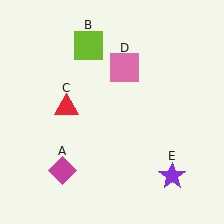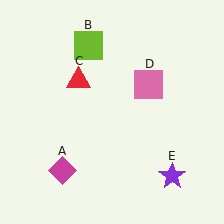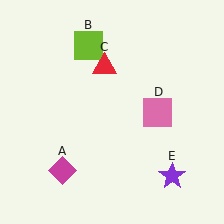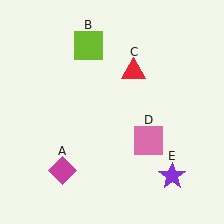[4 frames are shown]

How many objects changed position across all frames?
2 objects changed position: red triangle (object C), pink square (object D).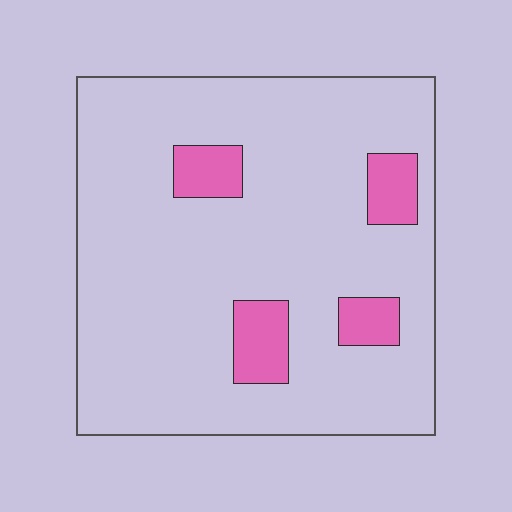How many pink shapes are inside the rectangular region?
4.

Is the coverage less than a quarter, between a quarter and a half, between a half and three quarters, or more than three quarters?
Less than a quarter.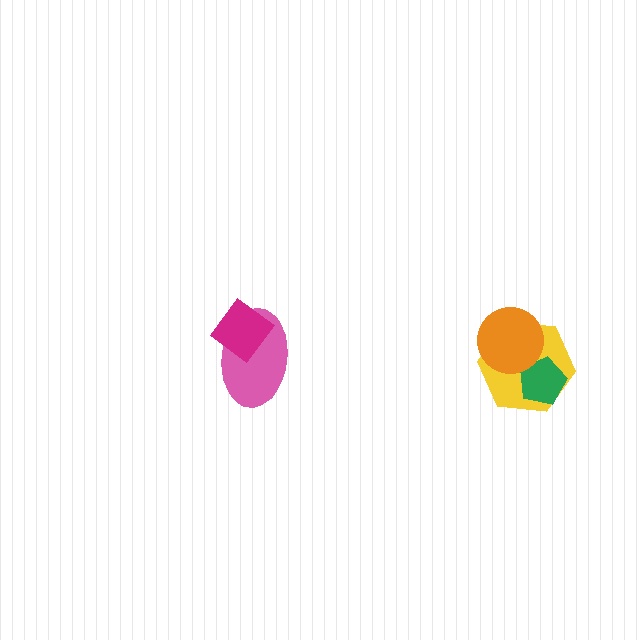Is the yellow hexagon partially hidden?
Yes, it is partially covered by another shape.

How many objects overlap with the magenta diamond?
1 object overlaps with the magenta diamond.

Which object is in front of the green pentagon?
The orange circle is in front of the green pentagon.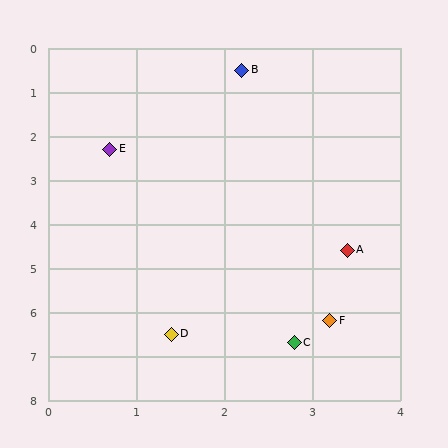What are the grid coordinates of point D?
Point D is at approximately (1.4, 6.5).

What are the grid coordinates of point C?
Point C is at approximately (2.8, 6.7).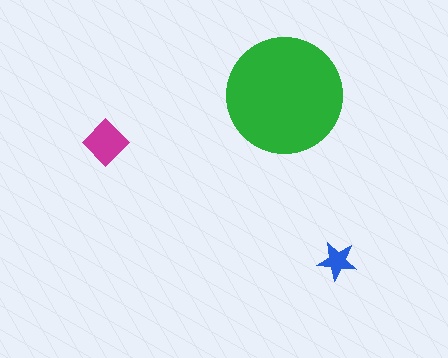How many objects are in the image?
There are 3 objects in the image.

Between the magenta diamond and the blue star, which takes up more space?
The magenta diamond.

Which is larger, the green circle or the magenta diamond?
The green circle.